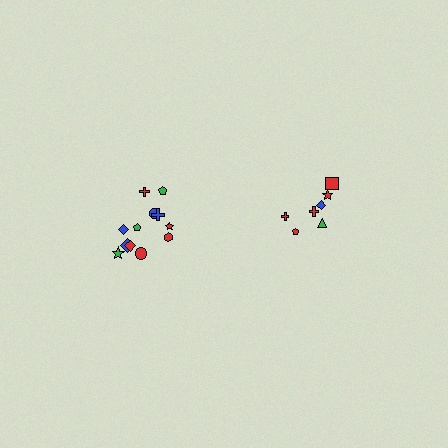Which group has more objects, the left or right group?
The left group.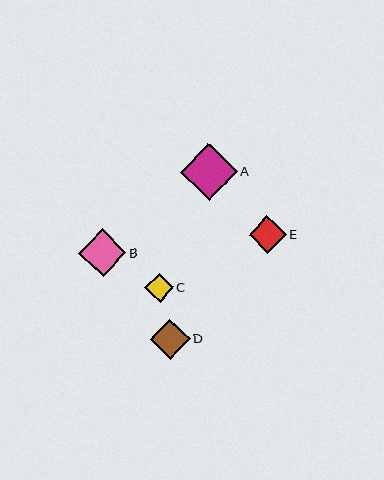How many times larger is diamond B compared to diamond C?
Diamond B is approximately 1.7 times the size of diamond C.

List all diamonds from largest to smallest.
From largest to smallest: A, B, D, E, C.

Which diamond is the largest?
Diamond A is the largest with a size of approximately 57 pixels.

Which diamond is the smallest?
Diamond C is the smallest with a size of approximately 29 pixels.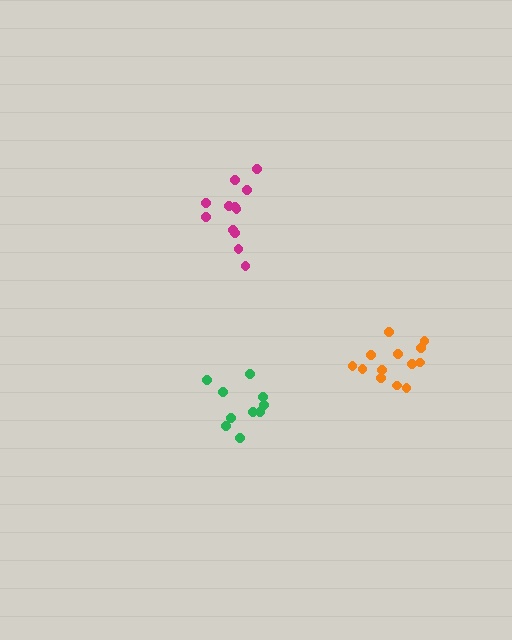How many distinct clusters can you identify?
There are 3 distinct clusters.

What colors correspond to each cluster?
The clusters are colored: green, orange, magenta.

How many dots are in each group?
Group 1: 10 dots, Group 2: 13 dots, Group 3: 12 dots (35 total).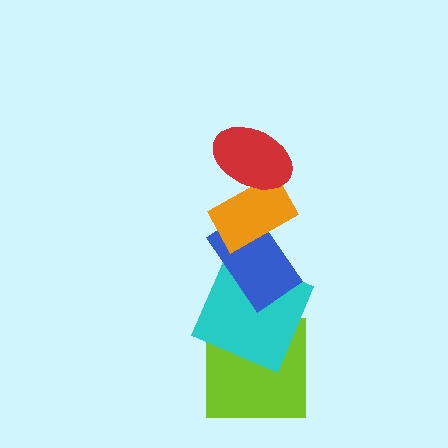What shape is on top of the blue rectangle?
The orange rectangle is on top of the blue rectangle.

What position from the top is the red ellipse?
The red ellipse is 1st from the top.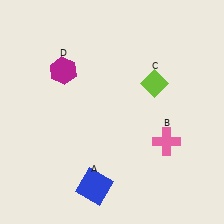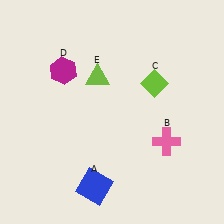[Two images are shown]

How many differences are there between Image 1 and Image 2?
There is 1 difference between the two images.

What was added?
A lime triangle (E) was added in Image 2.